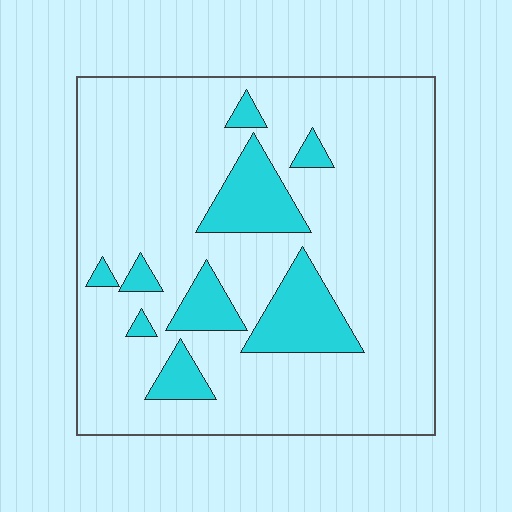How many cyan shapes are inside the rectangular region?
9.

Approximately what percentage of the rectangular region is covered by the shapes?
Approximately 15%.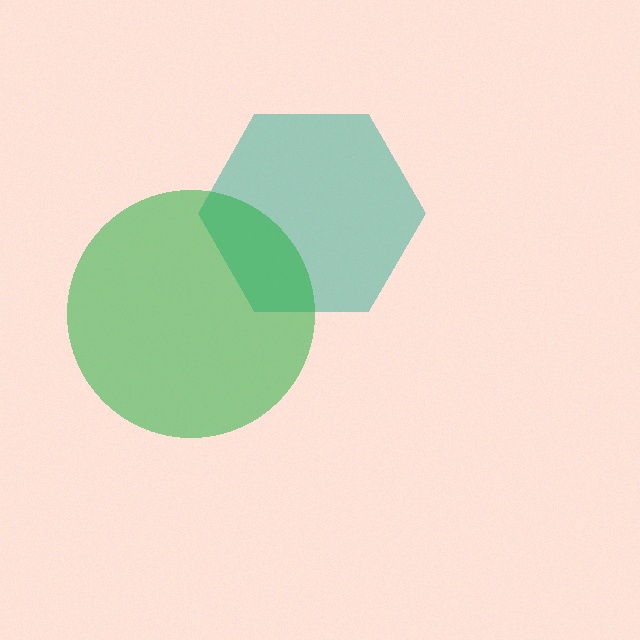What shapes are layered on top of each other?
The layered shapes are: a teal hexagon, a green circle.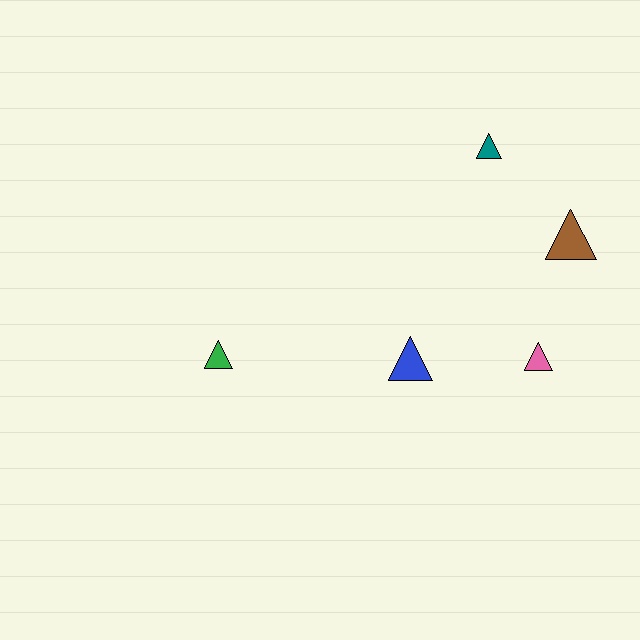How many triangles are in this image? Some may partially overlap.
There are 5 triangles.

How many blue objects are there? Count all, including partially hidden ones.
There is 1 blue object.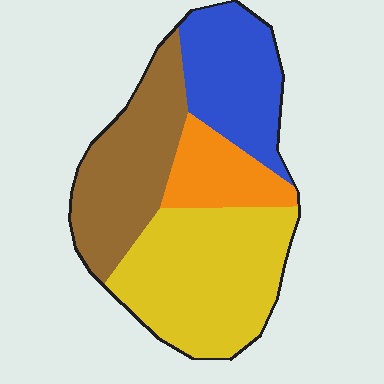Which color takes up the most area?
Yellow, at roughly 35%.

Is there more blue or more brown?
Brown.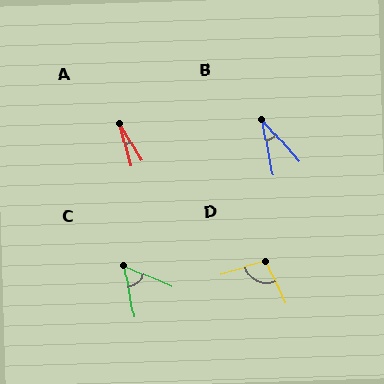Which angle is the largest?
D, at approximately 99 degrees.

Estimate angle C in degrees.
Approximately 57 degrees.